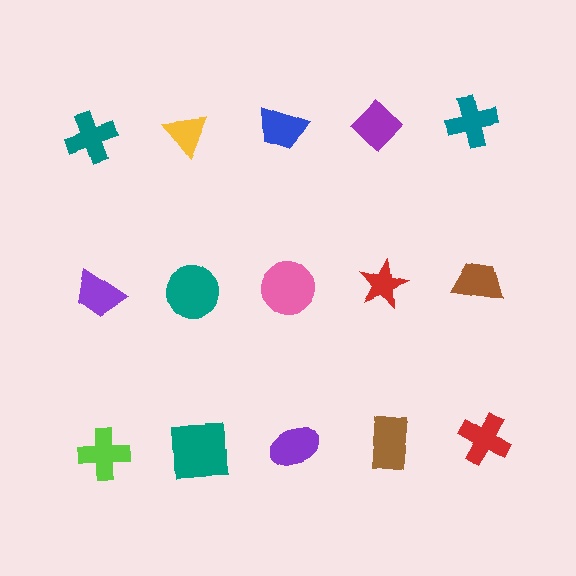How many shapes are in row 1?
5 shapes.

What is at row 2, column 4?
A red star.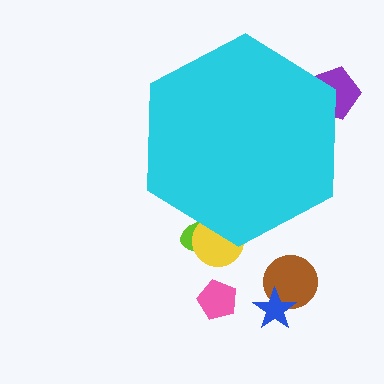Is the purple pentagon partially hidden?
Yes, the purple pentagon is partially hidden behind the cyan hexagon.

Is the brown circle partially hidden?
No, the brown circle is fully visible.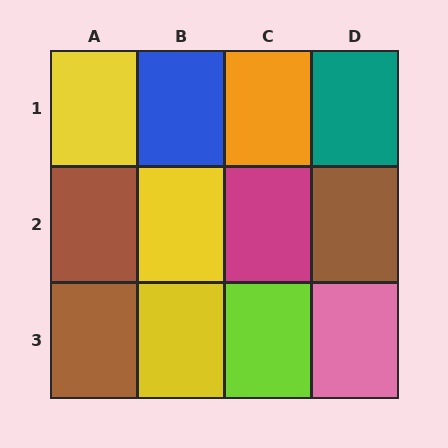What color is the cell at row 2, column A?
Brown.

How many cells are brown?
3 cells are brown.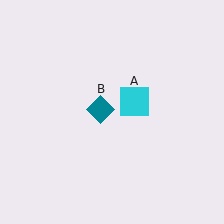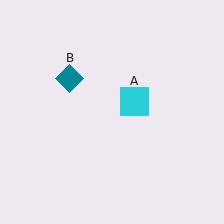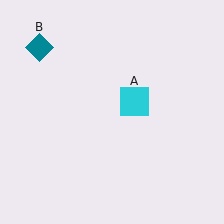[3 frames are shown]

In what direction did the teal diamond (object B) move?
The teal diamond (object B) moved up and to the left.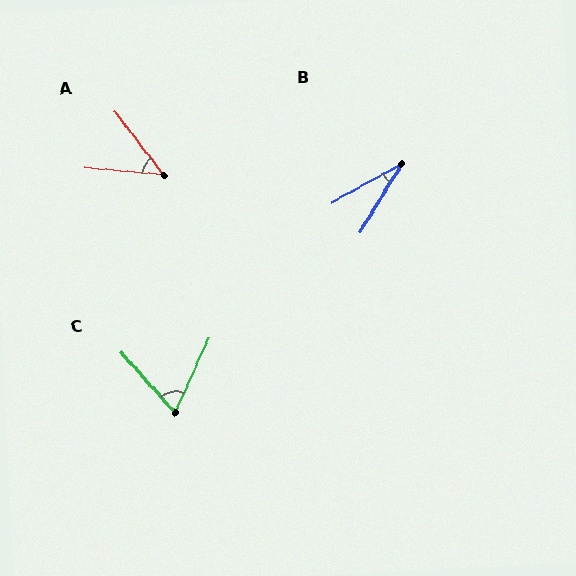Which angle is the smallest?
B, at approximately 29 degrees.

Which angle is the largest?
C, at approximately 66 degrees.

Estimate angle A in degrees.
Approximately 48 degrees.